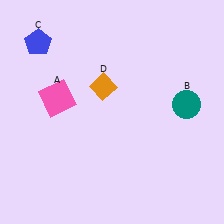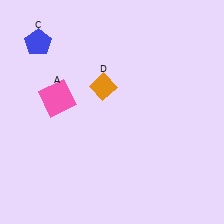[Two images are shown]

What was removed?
The teal circle (B) was removed in Image 2.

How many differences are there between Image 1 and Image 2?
There is 1 difference between the two images.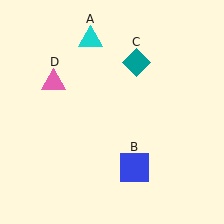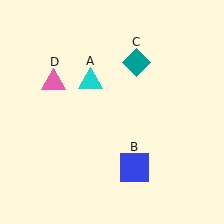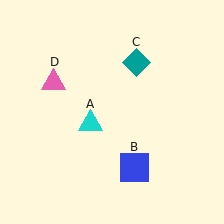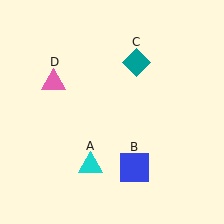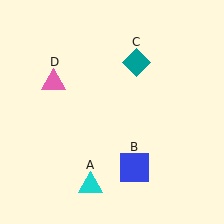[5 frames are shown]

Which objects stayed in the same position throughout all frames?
Blue square (object B) and teal diamond (object C) and pink triangle (object D) remained stationary.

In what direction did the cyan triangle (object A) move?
The cyan triangle (object A) moved down.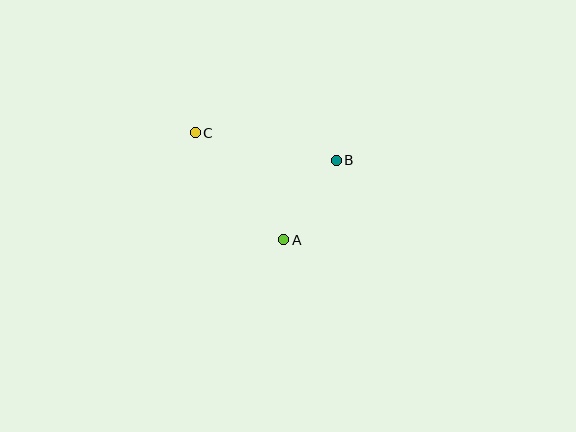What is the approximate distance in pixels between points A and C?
The distance between A and C is approximately 139 pixels.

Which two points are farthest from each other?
Points B and C are farthest from each other.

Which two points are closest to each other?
Points A and B are closest to each other.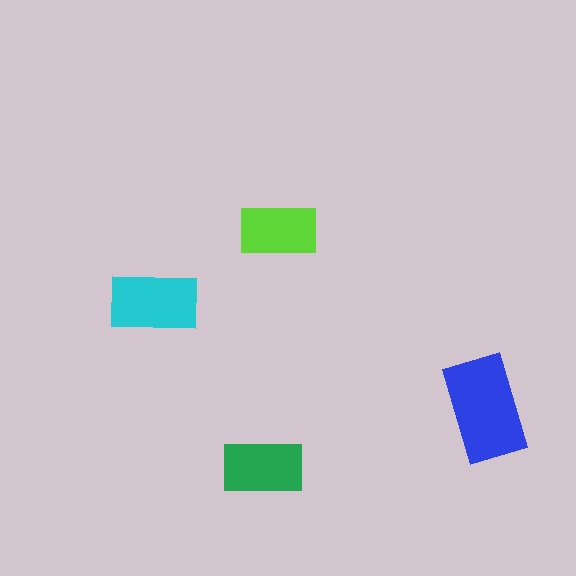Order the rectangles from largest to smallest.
the blue one, the cyan one, the green one, the lime one.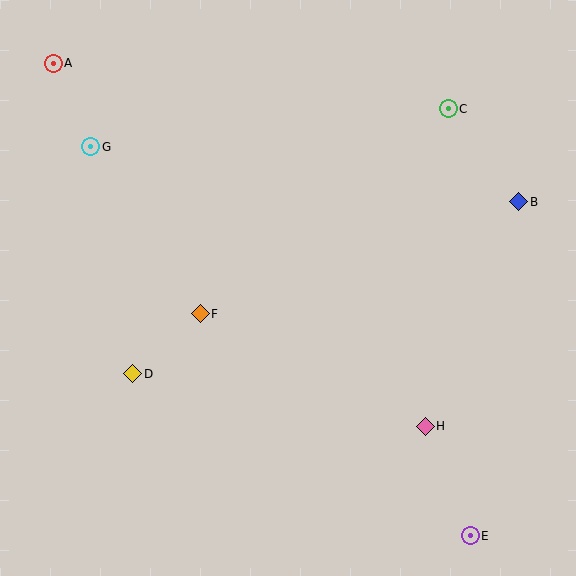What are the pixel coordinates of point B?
Point B is at (519, 202).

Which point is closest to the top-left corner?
Point A is closest to the top-left corner.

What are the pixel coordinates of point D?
Point D is at (133, 374).